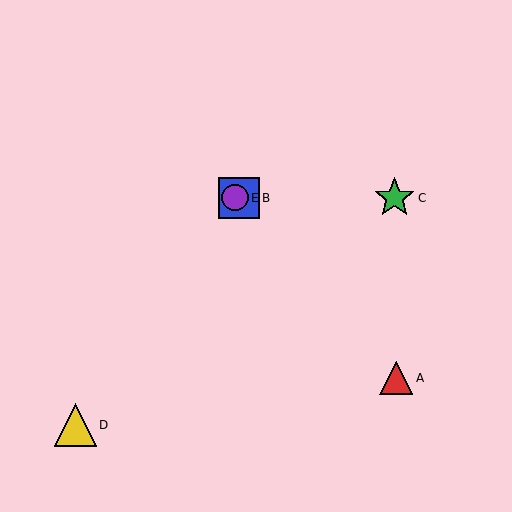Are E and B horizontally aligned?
Yes, both are at y≈198.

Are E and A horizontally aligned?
No, E is at y≈198 and A is at y≈378.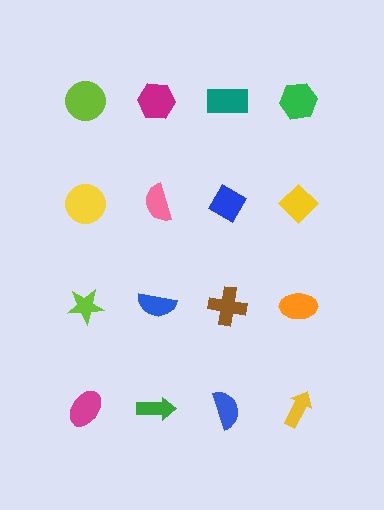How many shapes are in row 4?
4 shapes.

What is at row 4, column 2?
A green arrow.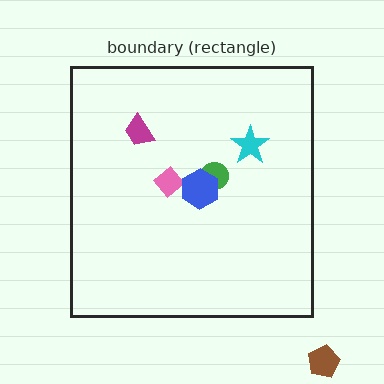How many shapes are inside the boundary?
5 inside, 1 outside.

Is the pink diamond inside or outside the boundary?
Inside.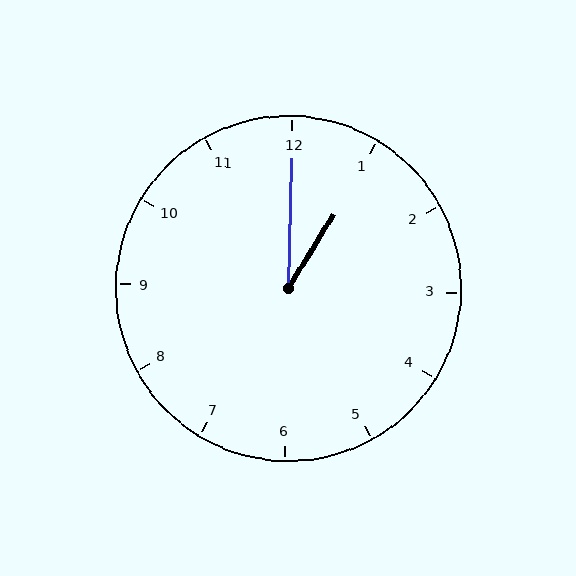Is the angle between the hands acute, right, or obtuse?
It is acute.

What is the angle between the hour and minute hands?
Approximately 30 degrees.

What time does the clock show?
1:00.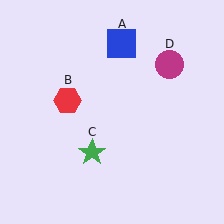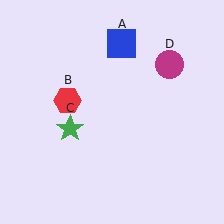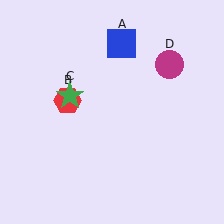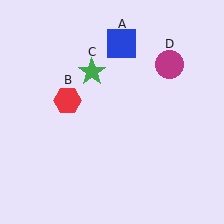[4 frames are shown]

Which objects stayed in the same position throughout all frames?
Blue square (object A) and red hexagon (object B) and magenta circle (object D) remained stationary.